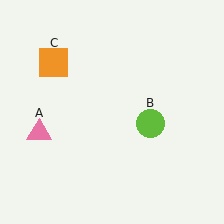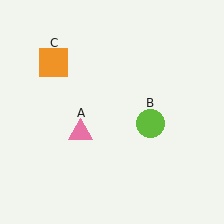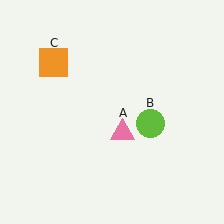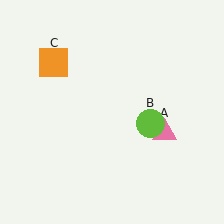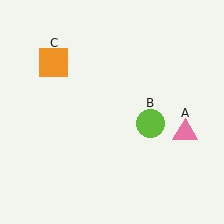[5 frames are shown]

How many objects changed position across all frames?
1 object changed position: pink triangle (object A).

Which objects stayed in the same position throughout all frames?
Lime circle (object B) and orange square (object C) remained stationary.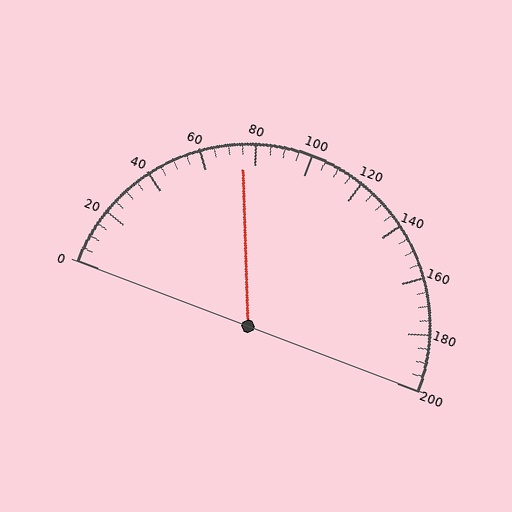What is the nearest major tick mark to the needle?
The nearest major tick mark is 80.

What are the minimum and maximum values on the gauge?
The gauge ranges from 0 to 200.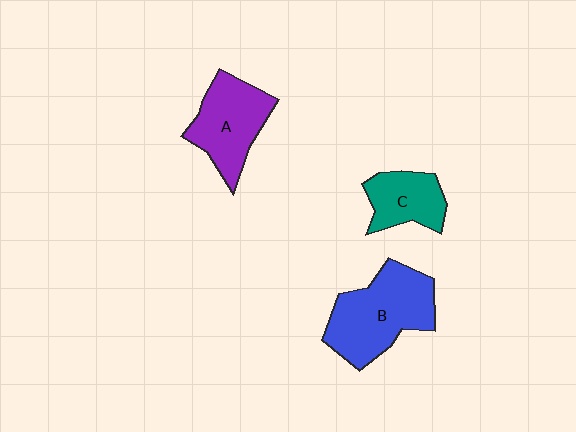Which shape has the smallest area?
Shape C (teal).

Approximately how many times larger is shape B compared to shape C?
Approximately 1.8 times.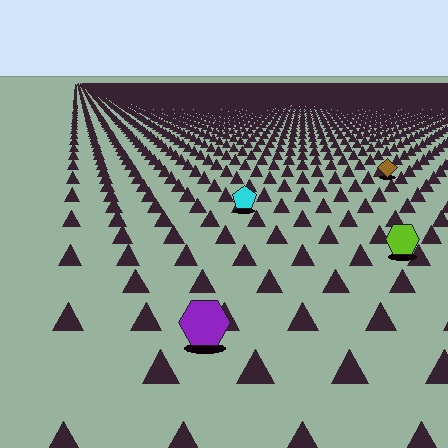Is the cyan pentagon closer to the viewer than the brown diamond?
Yes. The cyan pentagon is closer — you can tell from the texture gradient: the ground texture is coarser near it.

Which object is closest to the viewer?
The purple hexagon is closest. The texture marks near it are larger and more spread out.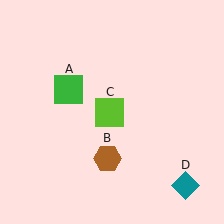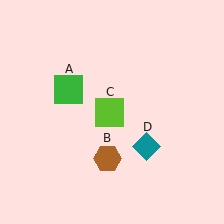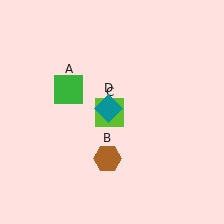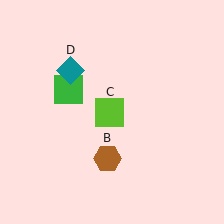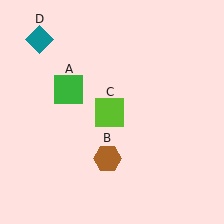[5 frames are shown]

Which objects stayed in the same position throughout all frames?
Green square (object A) and brown hexagon (object B) and lime square (object C) remained stationary.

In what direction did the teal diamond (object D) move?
The teal diamond (object D) moved up and to the left.